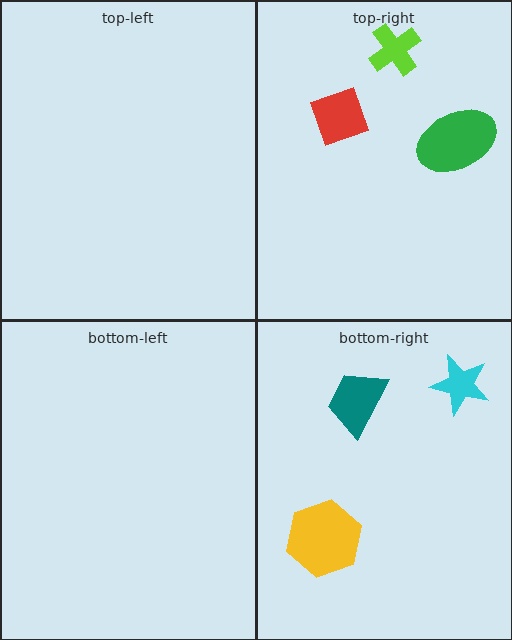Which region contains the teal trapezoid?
The bottom-right region.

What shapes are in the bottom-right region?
The yellow hexagon, the cyan star, the teal trapezoid.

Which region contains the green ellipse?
The top-right region.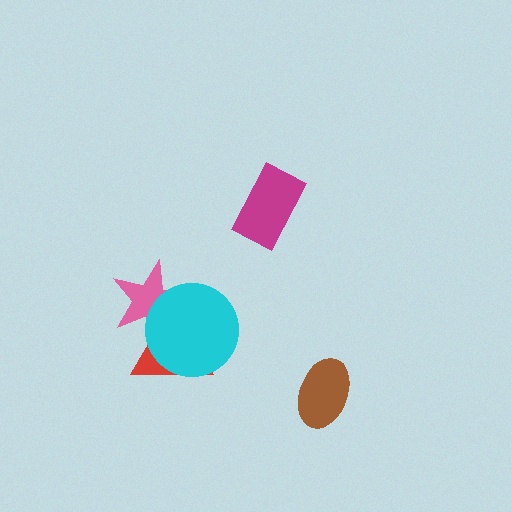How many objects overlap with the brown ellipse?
0 objects overlap with the brown ellipse.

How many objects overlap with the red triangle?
2 objects overlap with the red triangle.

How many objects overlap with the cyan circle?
2 objects overlap with the cyan circle.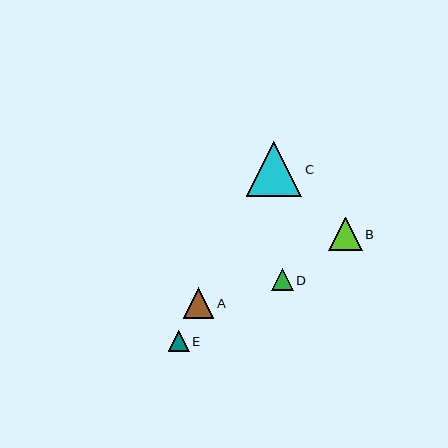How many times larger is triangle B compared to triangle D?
Triangle B is approximately 1.5 times the size of triangle D.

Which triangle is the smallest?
Triangle E is the smallest with a size of approximately 21 pixels.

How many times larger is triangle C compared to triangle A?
Triangle C is approximately 1.8 times the size of triangle A.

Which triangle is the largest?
Triangle C is the largest with a size of approximately 56 pixels.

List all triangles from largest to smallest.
From largest to smallest: C, B, A, D, E.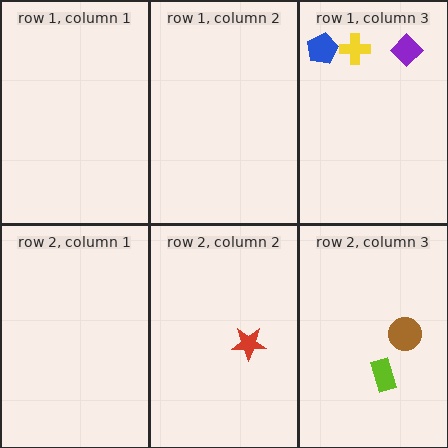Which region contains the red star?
The row 2, column 2 region.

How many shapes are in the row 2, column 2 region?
1.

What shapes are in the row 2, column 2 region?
The red star.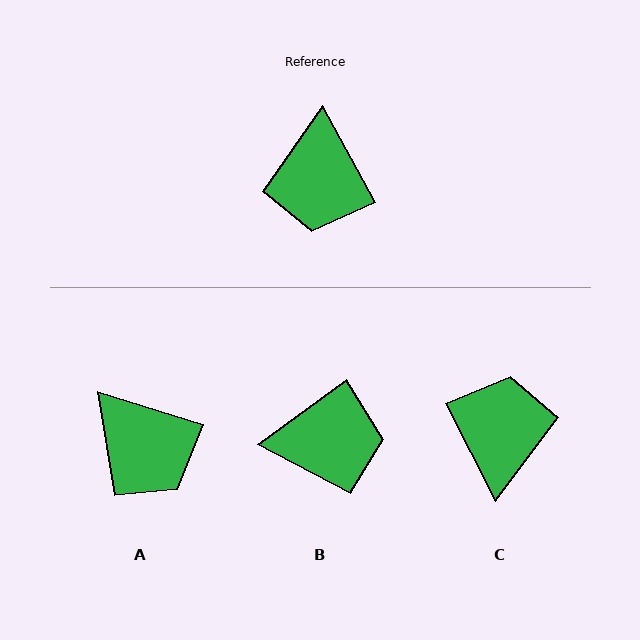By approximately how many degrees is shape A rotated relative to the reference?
Approximately 44 degrees counter-clockwise.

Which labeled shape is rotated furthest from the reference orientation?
C, about 178 degrees away.